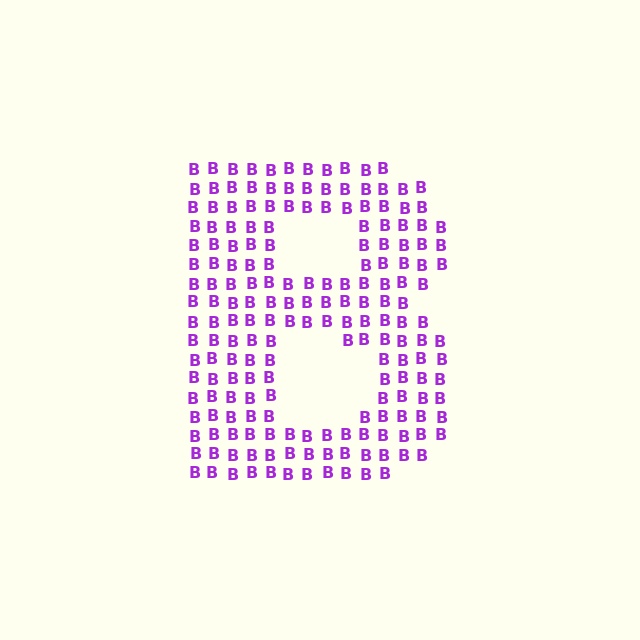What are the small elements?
The small elements are letter B's.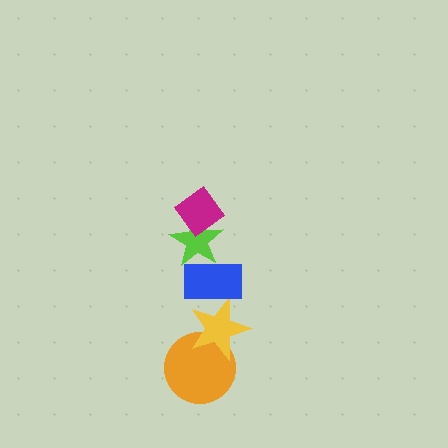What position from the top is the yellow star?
The yellow star is 4th from the top.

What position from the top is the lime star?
The lime star is 2nd from the top.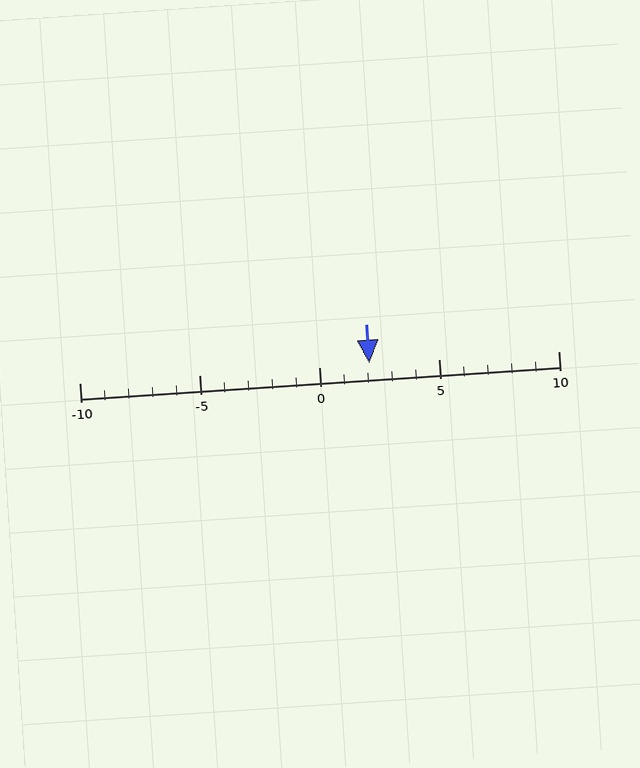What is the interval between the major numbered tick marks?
The major tick marks are spaced 5 units apart.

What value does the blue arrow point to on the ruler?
The blue arrow points to approximately 2.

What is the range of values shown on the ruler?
The ruler shows values from -10 to 10.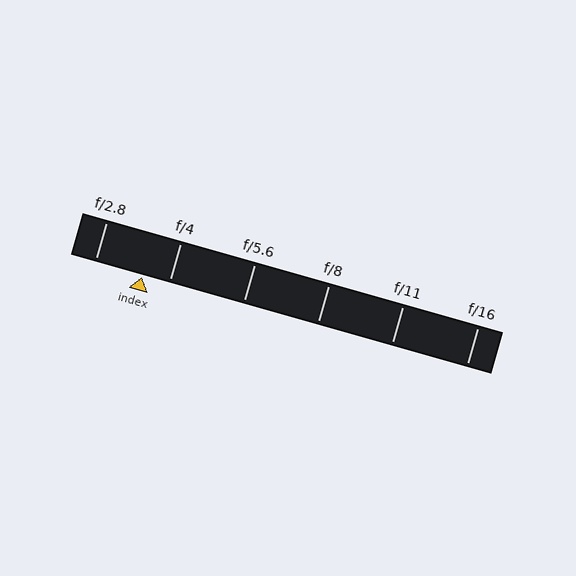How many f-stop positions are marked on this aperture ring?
There are 6 f-stop positions marked.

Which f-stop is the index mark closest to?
The index mark is closest to f/4.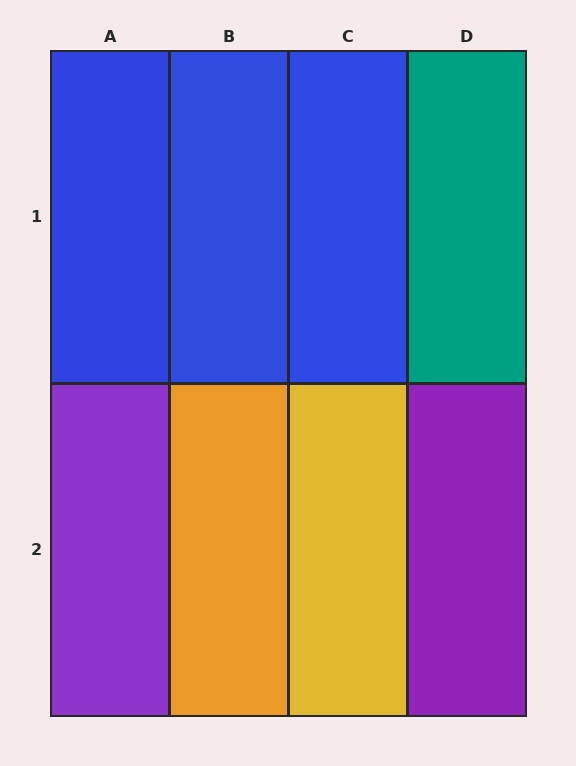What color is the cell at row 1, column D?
Teal.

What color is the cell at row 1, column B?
Blue.